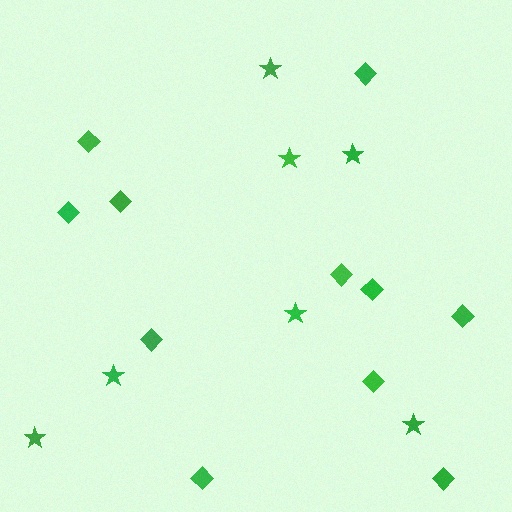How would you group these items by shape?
There are 2 groups: one group of diamonds (11) and one group of stars (7).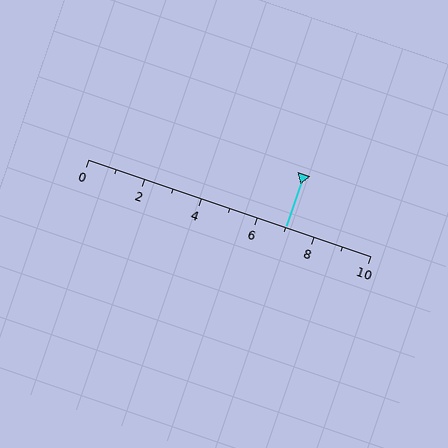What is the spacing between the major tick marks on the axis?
The major ticks are spaced 2 apart.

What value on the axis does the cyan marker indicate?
The marker indicates approximately 7.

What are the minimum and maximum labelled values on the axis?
The axis runs from 0 to 10.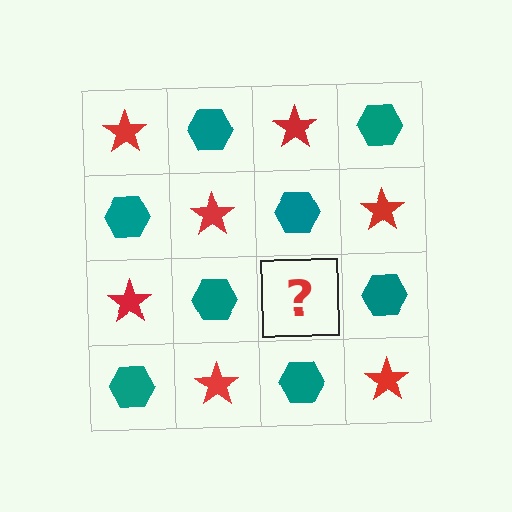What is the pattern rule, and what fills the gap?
The rule is that it alternates red star and teal hexagon in a checkerboard pattern. The gap should be filled with a red star.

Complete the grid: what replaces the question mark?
The question mark should be replaced with a red star.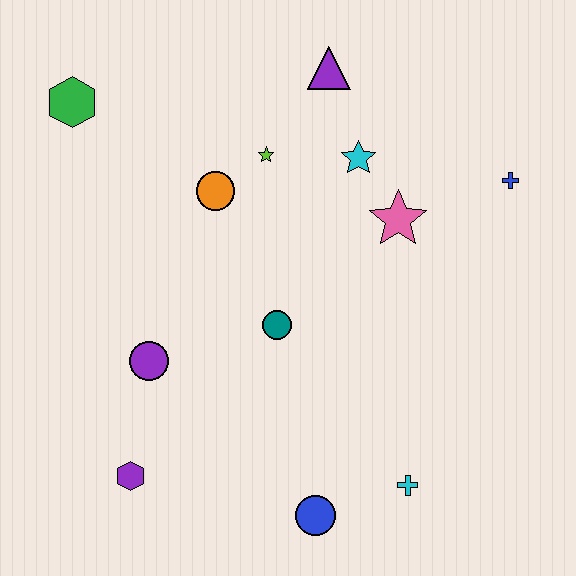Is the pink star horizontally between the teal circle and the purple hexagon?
No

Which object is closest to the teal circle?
The purple circle is closest to the teal circle.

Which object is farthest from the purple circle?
The blue cross is farthest from the purple circle.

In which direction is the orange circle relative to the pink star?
The orange circle is to the left of the pink star.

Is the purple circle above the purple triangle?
No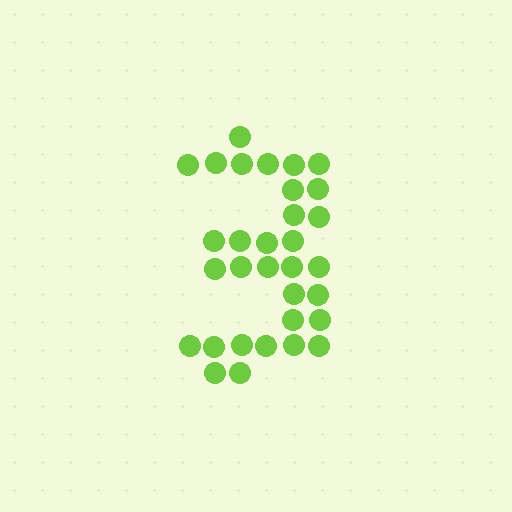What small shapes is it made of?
It is made of small circles.